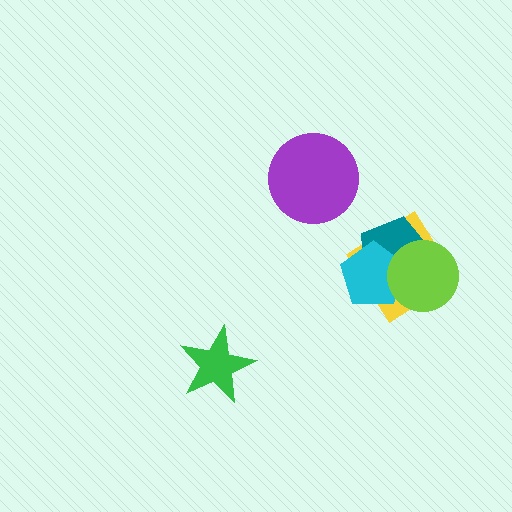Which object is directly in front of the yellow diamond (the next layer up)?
The teal pentagon is directly in front of the yellow diamond.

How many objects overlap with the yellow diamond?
3 objects overlap with the yellow diamond.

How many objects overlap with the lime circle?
3 objects overlap with the lime circle.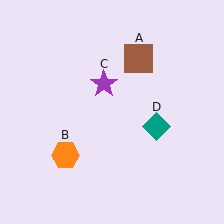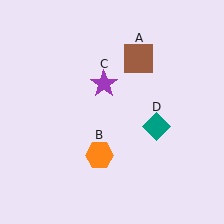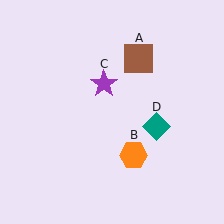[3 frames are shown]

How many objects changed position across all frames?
1 object changed position: orange hexagon (object B).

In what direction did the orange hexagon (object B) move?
The orange hexagon (object B) moved right.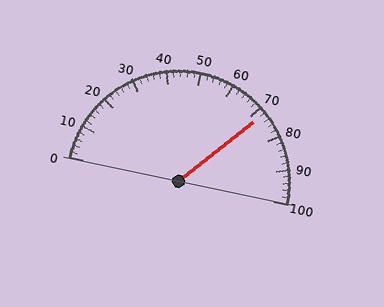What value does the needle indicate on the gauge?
The needle indicates approximately 72.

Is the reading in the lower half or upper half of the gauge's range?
The reading is in the upper half of the range (0 to 100).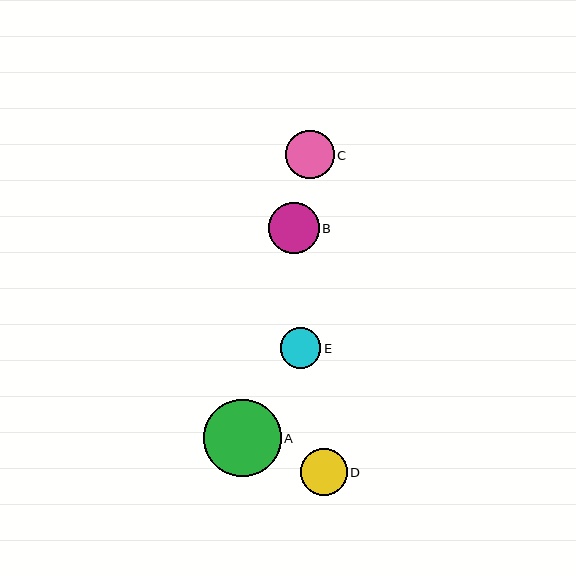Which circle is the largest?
Circle A is the largest with a size of approximately 77 pixels.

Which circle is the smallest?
Circle E is the smallest with a size of approximately 41 pixels.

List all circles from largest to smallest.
From largest to smallest: A, B, C, D, E.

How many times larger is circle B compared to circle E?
Circle B is approximately 1.3 times the size of circle E.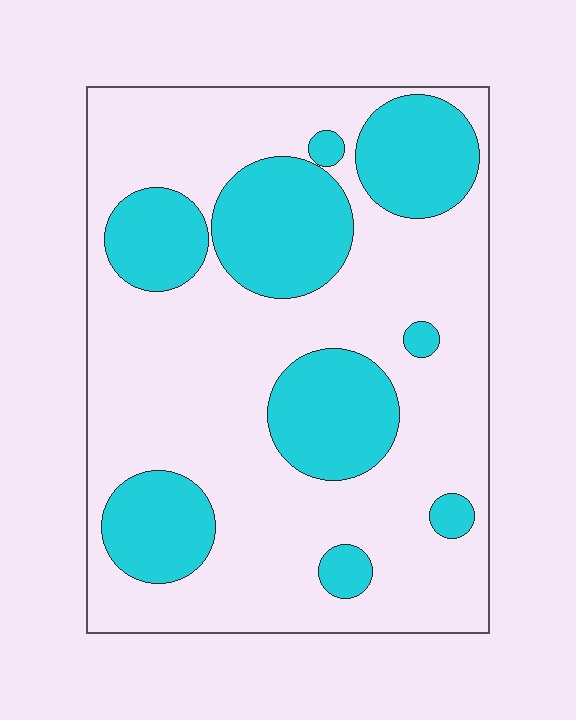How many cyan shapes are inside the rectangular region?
9.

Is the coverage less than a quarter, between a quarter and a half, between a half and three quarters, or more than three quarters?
Between a quarter and a half.